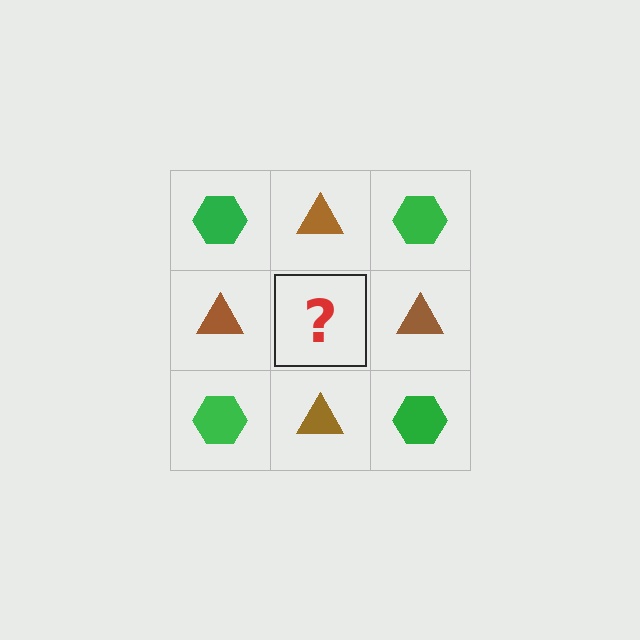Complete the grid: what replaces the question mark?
The question mark should be replaced with a green hexagon.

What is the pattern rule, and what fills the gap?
The rule is that it alternates green hexagon and brown triangle in a checkerboard pattern. The gap should be filled with a green hexagon.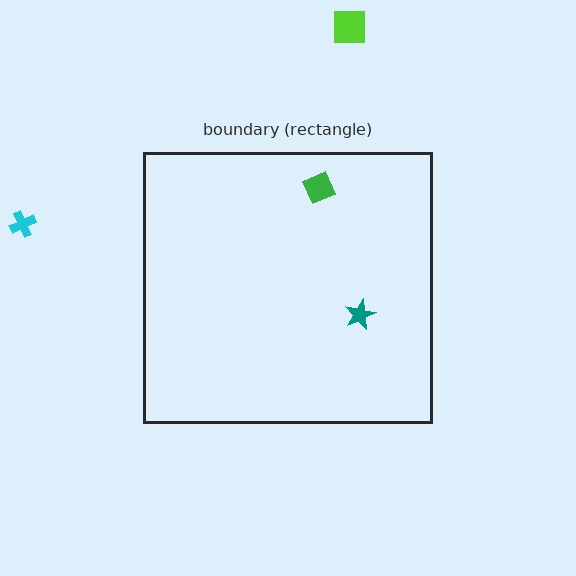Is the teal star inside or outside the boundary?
Inside.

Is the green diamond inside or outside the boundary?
Inside.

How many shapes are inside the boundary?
2 inside, 2 outside.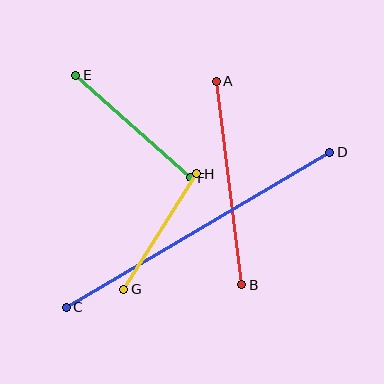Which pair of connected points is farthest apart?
Points C and D are farthest apart.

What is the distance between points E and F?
The distance is approximately 154 pixels.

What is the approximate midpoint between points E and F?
The midpoint is at approximately (133, 127) pixels.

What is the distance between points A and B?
The distance is approximately 205 pixels.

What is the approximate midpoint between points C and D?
The midpoint is at approximately (198, 230) pixels.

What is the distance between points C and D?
The distance is approximately 305 pixels.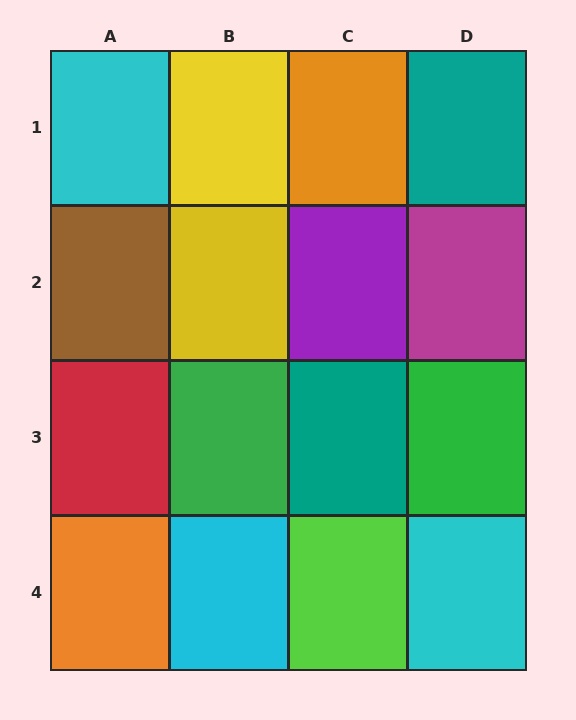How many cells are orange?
2 cells are orange.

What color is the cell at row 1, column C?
Orange.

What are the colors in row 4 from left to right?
Orange, cyan, lime, cyan.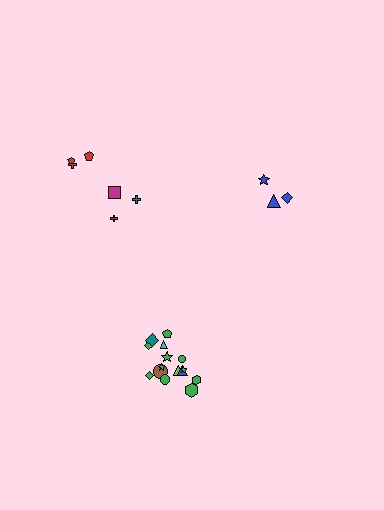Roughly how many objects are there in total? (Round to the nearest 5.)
Roughly 25 objects in total.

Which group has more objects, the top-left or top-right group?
The top-left group.